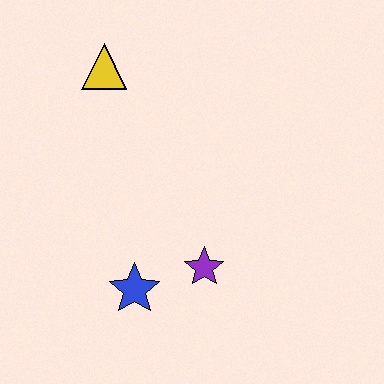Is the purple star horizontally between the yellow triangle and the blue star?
No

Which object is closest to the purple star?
The blue star is closest to the purple star.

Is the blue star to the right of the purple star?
No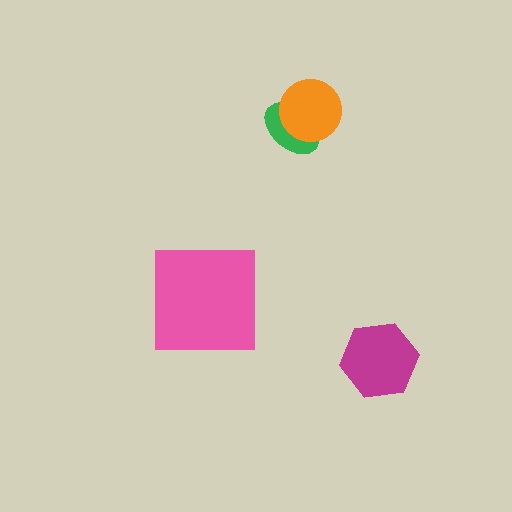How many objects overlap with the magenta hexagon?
0 objects overlap with the magenta hexagon.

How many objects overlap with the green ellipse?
1 object overlaps with the green ellipse.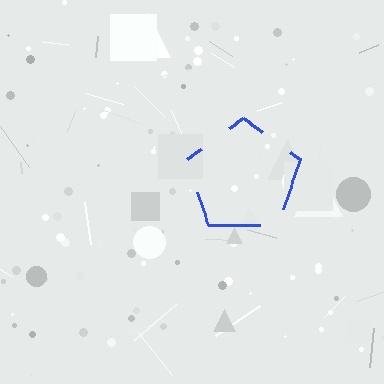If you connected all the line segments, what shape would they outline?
They would outline a pentagon.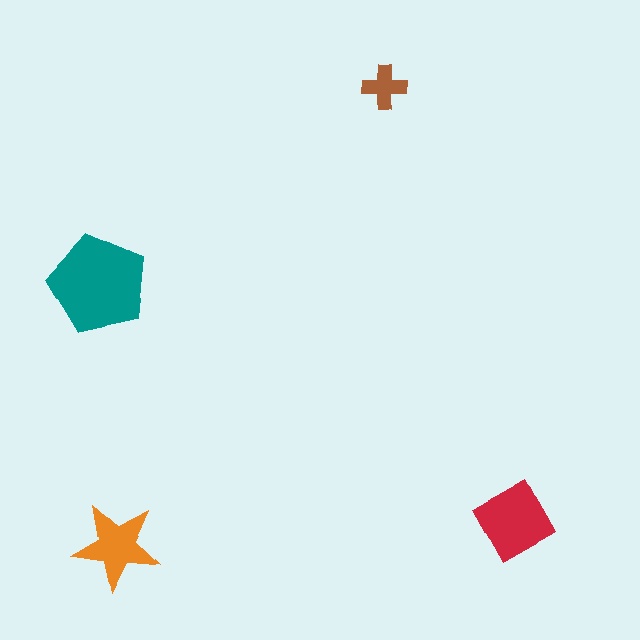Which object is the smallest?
The brown cross.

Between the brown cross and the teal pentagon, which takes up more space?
The teal pentagon.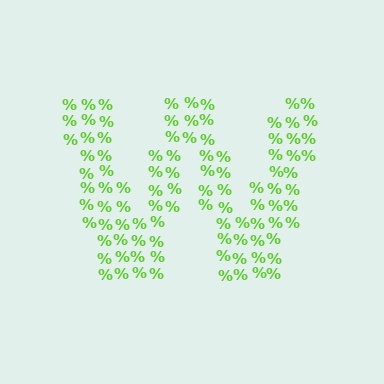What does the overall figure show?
The overall figure shows the letter W.